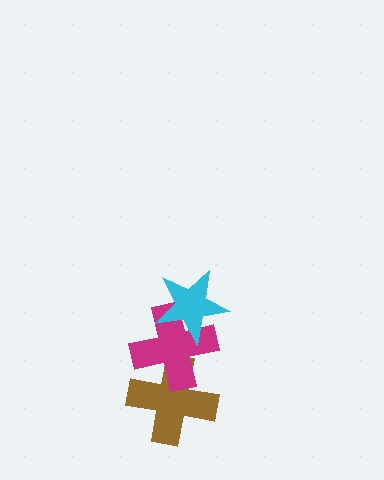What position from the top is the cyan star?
The cyan star is 1st from the top.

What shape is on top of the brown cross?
The magenta cross is on top of the brown cross.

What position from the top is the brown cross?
The brown cross is 3rd from the top.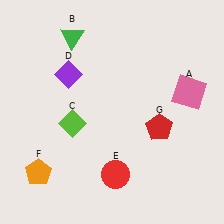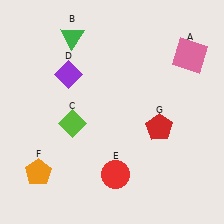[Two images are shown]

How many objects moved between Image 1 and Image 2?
1 object moved between the two images.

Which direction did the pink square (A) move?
The pink square (A) moved up.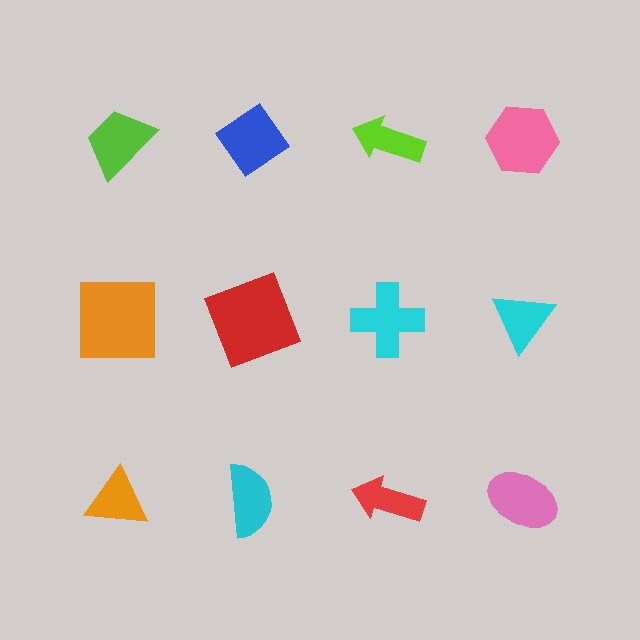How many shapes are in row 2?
4 shapes.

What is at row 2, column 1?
An orange square.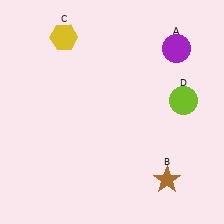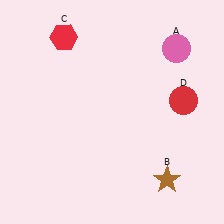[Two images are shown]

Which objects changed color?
A changed from purple to pink. C changed from yellow to red. D changed from lime to red.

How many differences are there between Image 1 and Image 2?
There are 3 differences between the two images.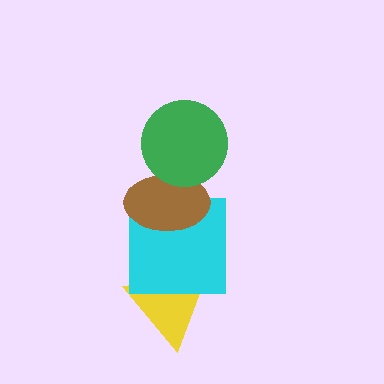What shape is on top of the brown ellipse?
The green circle is on top of the brown ellipse.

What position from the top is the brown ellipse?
The brown ellipse is 2nd from the top.